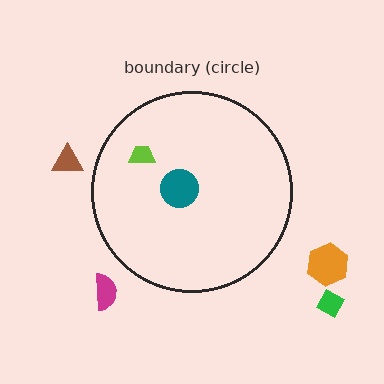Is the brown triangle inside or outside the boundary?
Outside.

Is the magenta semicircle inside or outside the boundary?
Outside.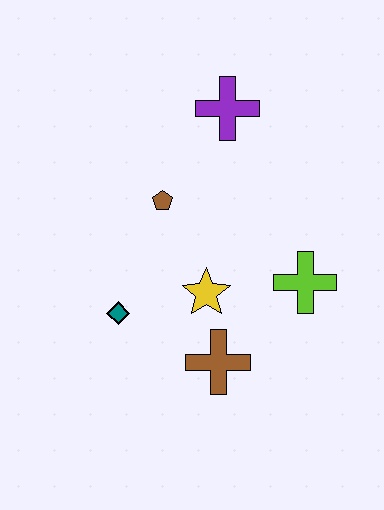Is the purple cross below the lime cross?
No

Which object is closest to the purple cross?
The brown pentagon is closest to the purple cross.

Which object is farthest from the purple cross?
The brown cross is farthest from the purple cross.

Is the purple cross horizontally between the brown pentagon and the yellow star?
No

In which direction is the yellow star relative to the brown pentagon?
The yellow star is below the brown pentagon.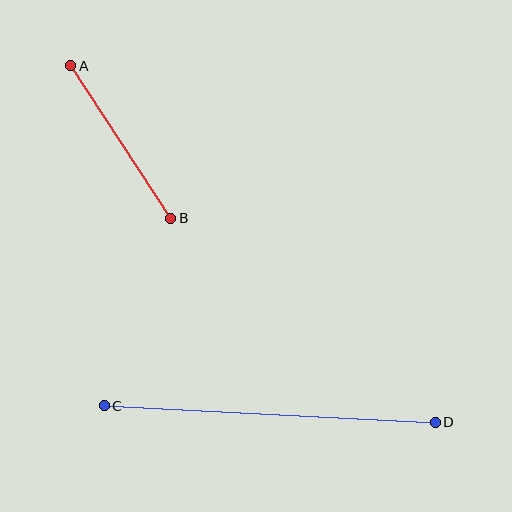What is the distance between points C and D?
The distance is approximately 332 pixels.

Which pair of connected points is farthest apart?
Points C and D are farthest apart.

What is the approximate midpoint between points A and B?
The midpoint is at approximately (121, 142) pixels.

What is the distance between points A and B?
The distance is approximately 183 pixels.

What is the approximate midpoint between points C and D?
The midpoint is at approximately (270, 414) pixels.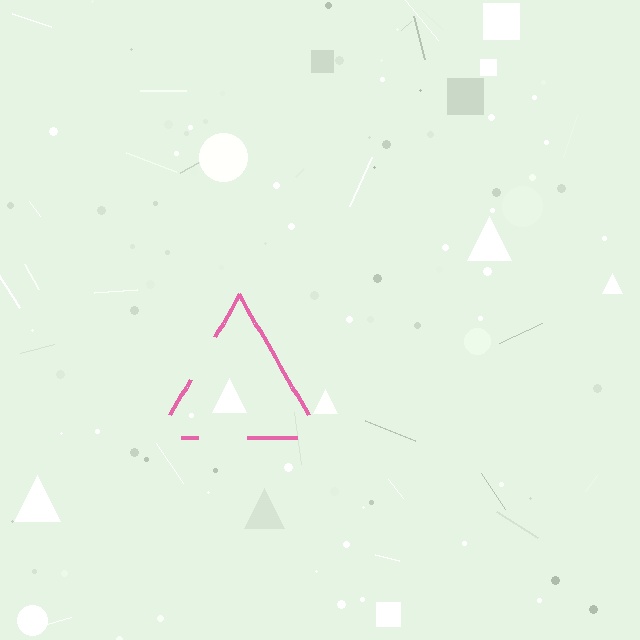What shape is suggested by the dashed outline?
The dashed outline suggests a triangle.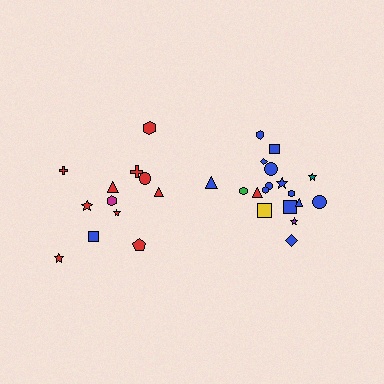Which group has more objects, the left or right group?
The right group.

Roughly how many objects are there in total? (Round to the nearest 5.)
Roughly 30 objects in total.